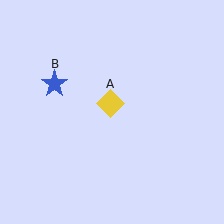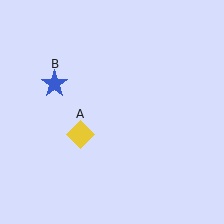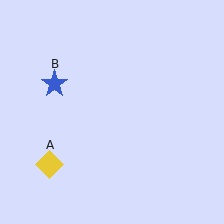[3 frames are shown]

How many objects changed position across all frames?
1 object changed position: yellow diamond (object A).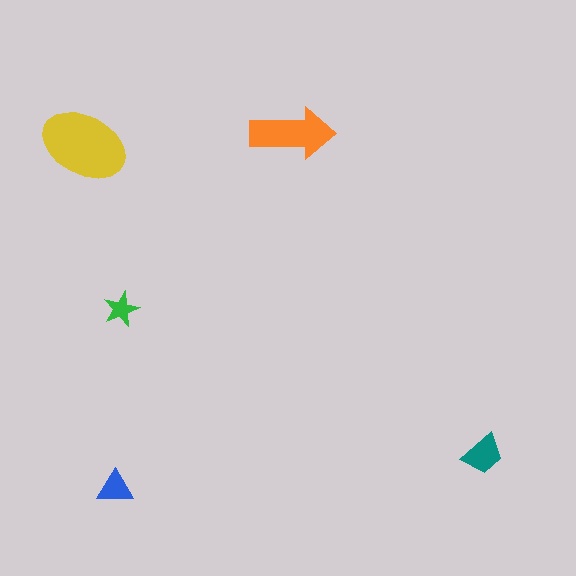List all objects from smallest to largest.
The green star, the blue triangle, the teal trapezoid, the orange arrow, the yellow ellipse.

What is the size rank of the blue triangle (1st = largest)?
4th.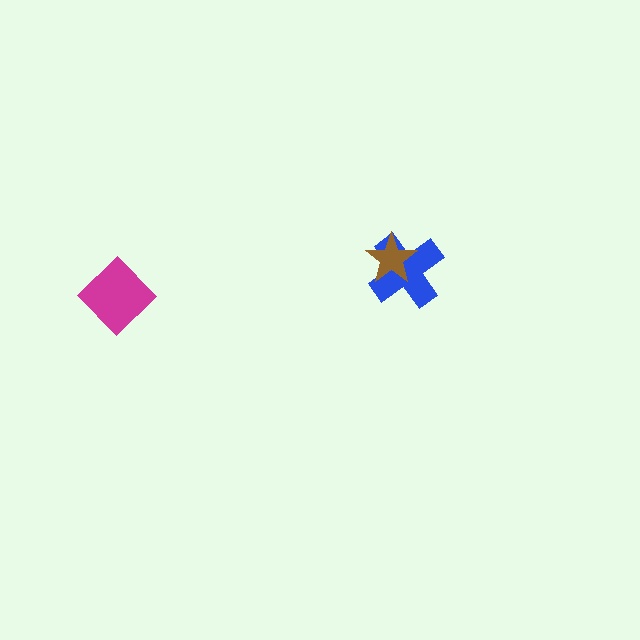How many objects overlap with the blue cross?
1 object overlaps with the blue cross.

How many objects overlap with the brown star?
1 object overlaps with the brown star.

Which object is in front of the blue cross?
The brown star is in front of the blue cross.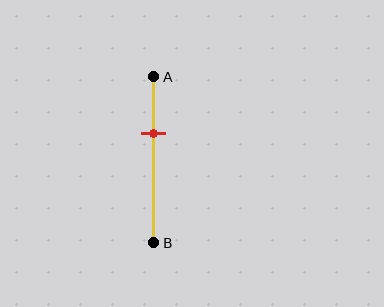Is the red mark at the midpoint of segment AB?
No, the mark is at about 35% from A, not at the 50% midpoint.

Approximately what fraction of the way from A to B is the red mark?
The red mark is approximately 35% of the way from A to B.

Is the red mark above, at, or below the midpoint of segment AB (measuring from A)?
The red mark is above the midpoint of segment AB.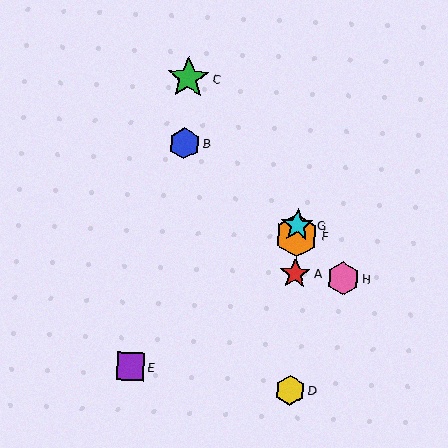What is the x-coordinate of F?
Object F is at x≈297.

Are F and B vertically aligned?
No, F is at x≈297 and B is at x≈184.